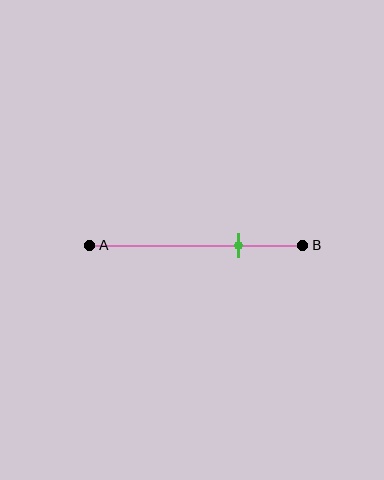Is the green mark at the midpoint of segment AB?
No, the mark is at about 70% from A, not at the 50% midpoint.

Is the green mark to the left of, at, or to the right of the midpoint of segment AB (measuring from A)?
The green mark is to the right of the midpoint of segment AB.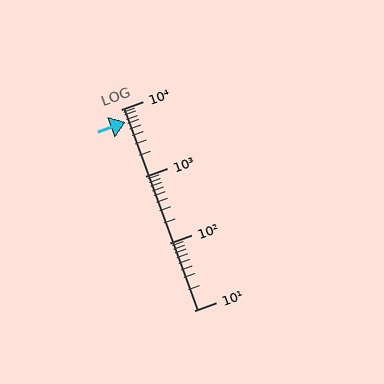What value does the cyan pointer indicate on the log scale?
The pointer indicates approximately 6500.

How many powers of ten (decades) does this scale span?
The scale spans 3 decades, from 10 to 10000.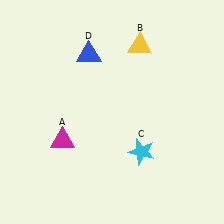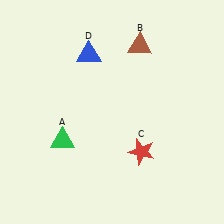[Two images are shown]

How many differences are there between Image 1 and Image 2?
There are 3 differences between the two images.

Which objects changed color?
A changed from magenta to green. B changed from yellow to brown. C changed from cyan to red.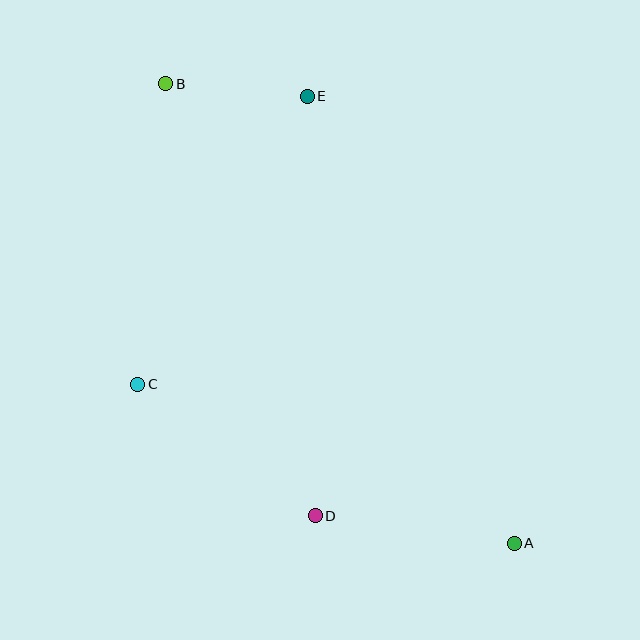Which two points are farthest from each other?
Points A and B are farthest from each other.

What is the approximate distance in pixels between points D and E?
The distance between D and E is approximately 420 pixels.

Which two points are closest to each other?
Points B and E are closest to each other.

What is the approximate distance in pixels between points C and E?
The distance between C and E is approximately 334 pixels.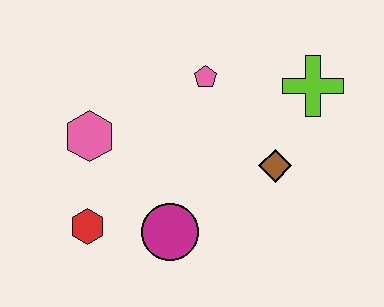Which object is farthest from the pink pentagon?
The red hexagon is farthest from the pink pentagon.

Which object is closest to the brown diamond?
The lime cross is closest to the brown diamond.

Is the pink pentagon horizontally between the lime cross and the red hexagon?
Yes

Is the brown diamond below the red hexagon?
No